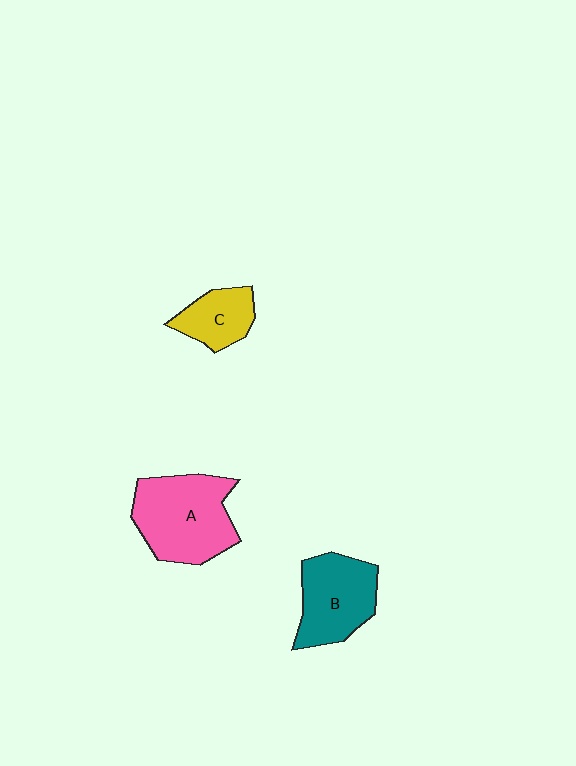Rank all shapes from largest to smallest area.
From largest to smallest: A (pink), B (teal), C (yellow).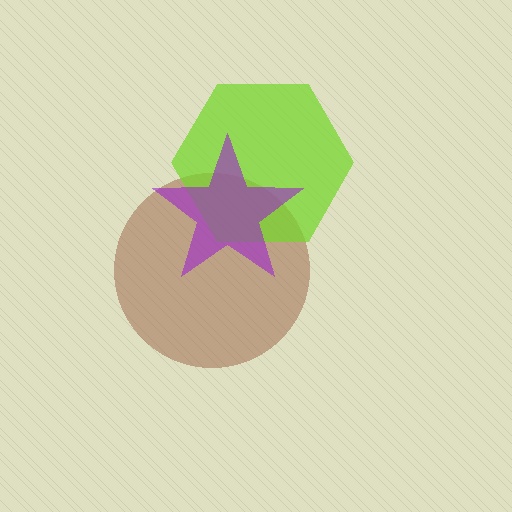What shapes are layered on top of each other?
The layered shapes are: a brown circle, a lime hexagon, a purple star.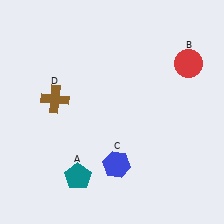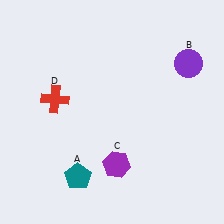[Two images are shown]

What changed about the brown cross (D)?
In Image 1, D is brown. In Image 2, it changed to red.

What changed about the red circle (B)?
In Image 1, B is red. In Image 2, it changed to purple.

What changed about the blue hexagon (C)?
In Image 1, C is blue. In Image 2, it changed to purple.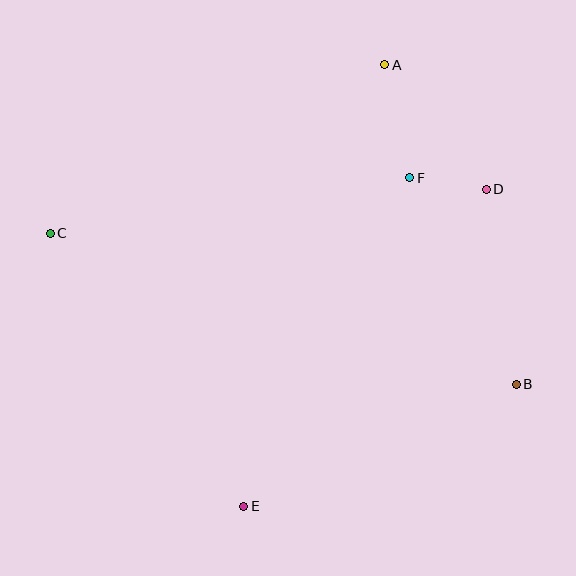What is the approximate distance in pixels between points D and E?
The distance between D and E is approximately 399 pixels.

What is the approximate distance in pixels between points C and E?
The distance between C and E is approximately 334 pixels.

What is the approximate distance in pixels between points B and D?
The distance between B and D is approximately 198 pixels.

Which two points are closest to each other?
Points D and F are closest to each other.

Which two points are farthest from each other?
Points B and C are farthest from each other.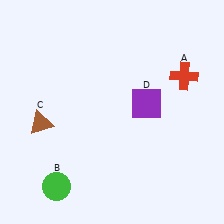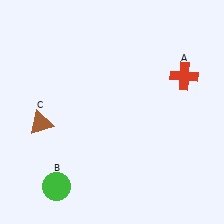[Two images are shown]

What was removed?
The purple square (D) was removed in Image 2.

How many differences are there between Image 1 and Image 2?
There is 1 difference between the two images.